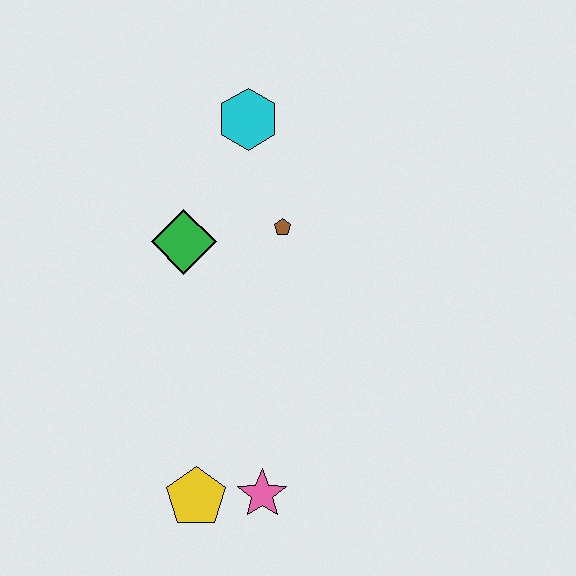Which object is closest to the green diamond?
The brown pentagon is closest to the green diamond.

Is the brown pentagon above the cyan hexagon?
No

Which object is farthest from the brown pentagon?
The yellow pentagon is farthest from the brown pentagon.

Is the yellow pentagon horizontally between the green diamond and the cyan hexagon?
Yes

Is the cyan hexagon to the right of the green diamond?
Yes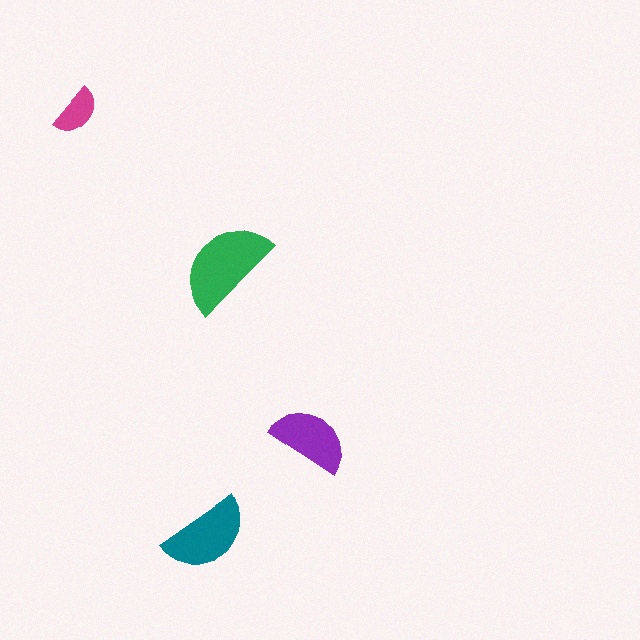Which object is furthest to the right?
The purple semicircle is rightmost.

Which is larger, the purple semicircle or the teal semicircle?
The teal one.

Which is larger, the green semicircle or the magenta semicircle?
The green one.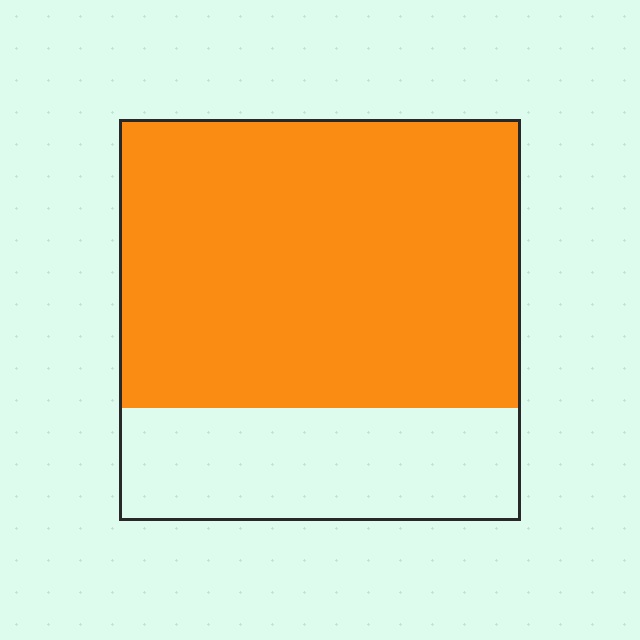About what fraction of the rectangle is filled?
About three quarters (3/4).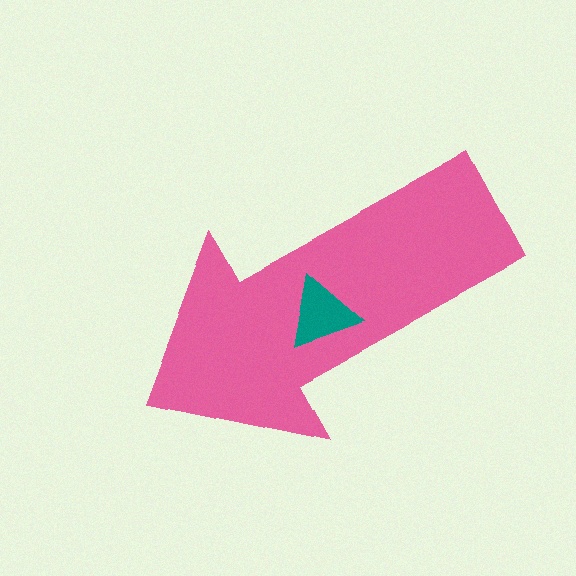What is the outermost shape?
The pink arrow.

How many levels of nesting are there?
2.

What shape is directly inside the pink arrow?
The teal triangle.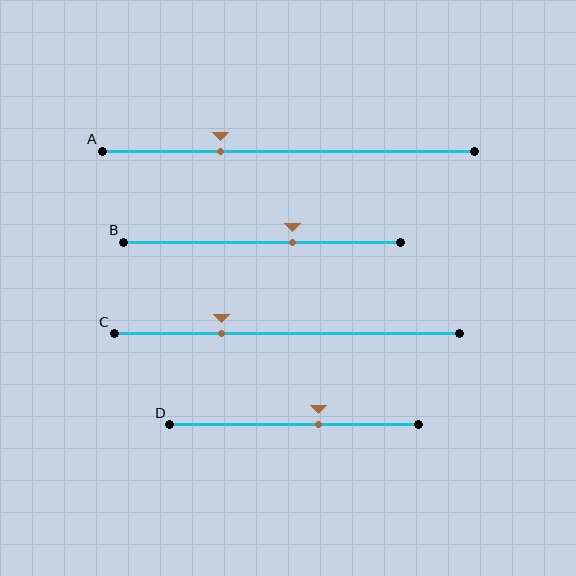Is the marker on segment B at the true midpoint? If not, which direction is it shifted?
No, the marker on segment B is shifted to the right by about 11% of the segment length.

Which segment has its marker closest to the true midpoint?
Segment D has its marker closest to the true midpoint.